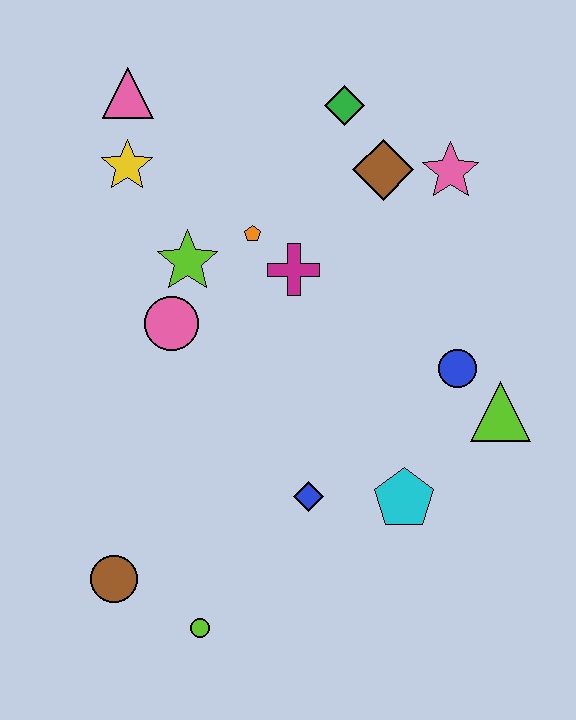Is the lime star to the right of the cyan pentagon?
No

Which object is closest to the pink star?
The brown diamond is closest to the pink star.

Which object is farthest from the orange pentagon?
The lime circle is farthest from the orange pentagon.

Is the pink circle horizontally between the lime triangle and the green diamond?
No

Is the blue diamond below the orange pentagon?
Yes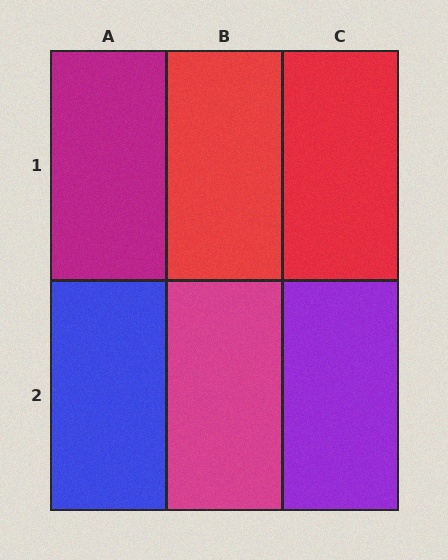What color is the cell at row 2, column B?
Magenta.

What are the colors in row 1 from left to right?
Magenta, red, red.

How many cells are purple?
1 cell is purple.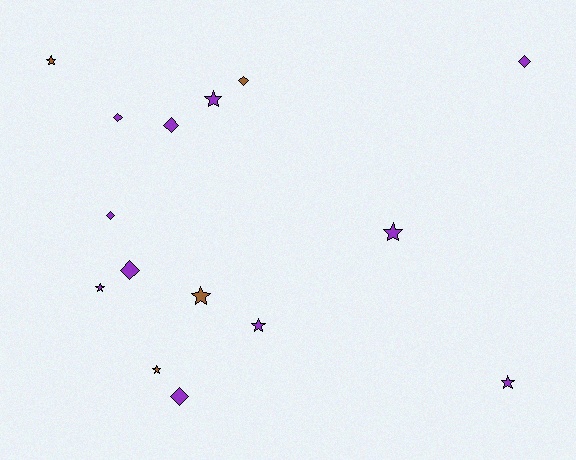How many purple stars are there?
There are 5 purple stars.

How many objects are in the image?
There are 15 objects.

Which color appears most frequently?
Purple, with 11 objects.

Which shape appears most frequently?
Star, with 8 objects.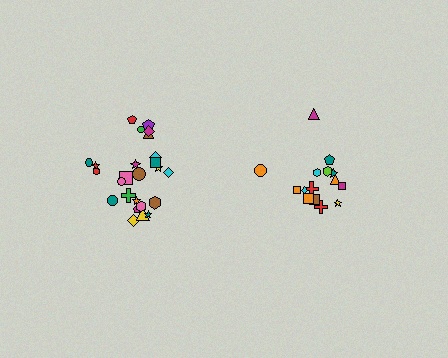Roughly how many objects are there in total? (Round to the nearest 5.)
Roughly 40 objects in total.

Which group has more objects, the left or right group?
The left group.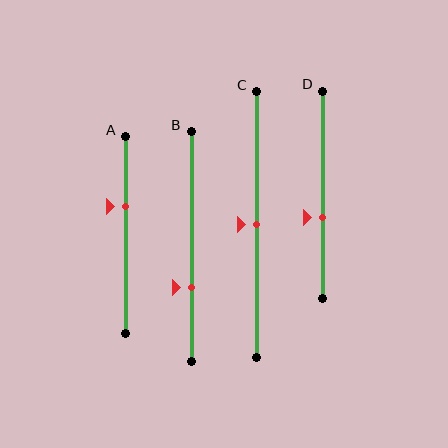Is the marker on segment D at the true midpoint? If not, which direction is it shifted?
No, the marker on segment D is shifted downward by about 11% of the segment length.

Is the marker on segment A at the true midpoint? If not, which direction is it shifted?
No, the marker on segment A is shifted upward by about 15% of the segment length.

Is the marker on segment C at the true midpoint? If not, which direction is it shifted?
Yes, the marker on segment C is at the true midpoint.